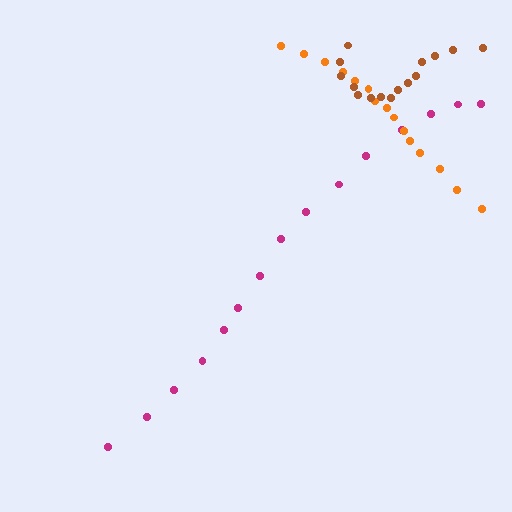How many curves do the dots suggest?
There are 3 distinct paths.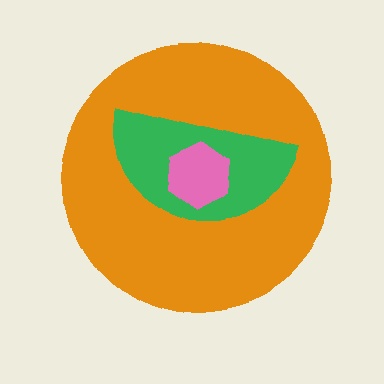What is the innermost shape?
The pink hexagon.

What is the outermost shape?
The orange circle.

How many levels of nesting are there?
3.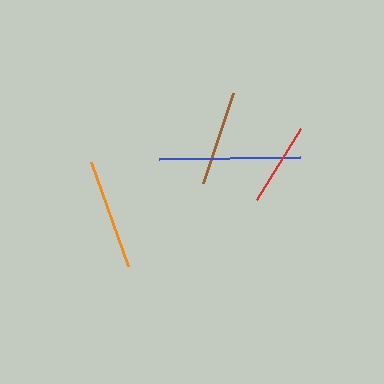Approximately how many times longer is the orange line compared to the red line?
The orange line is approximately 1.3 times the length of the red line.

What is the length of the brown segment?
The brown segment is approximately 94 pixels long.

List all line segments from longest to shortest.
From longest to shortest: blue, orange, brown, red.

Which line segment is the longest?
The blue line is the longest at approximately 141 pixels.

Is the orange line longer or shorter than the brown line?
The orange line is longer than the brown line.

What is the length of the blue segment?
The blue segment is approximately 141 pixels long.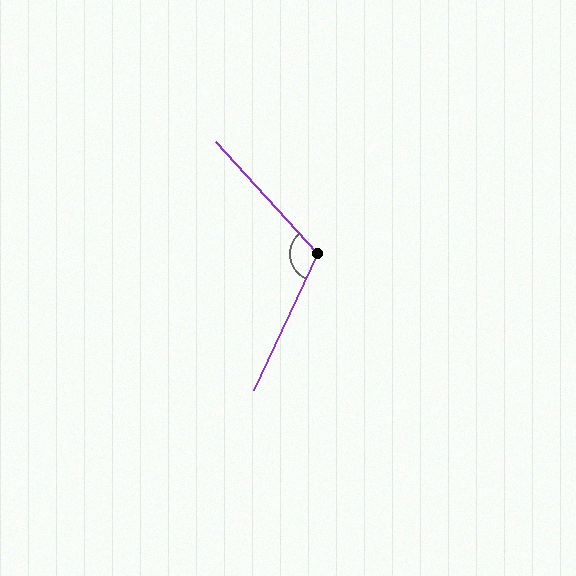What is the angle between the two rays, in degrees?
Approximately 113 degrees.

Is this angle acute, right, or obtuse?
It is obtuse.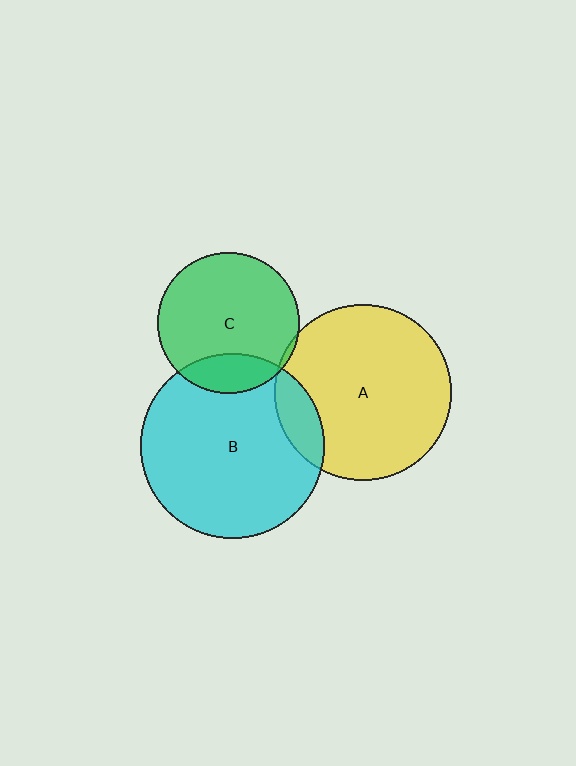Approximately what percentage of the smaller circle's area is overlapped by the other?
Approximately 5%.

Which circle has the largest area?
Circle B (cyan).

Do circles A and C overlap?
Yes.